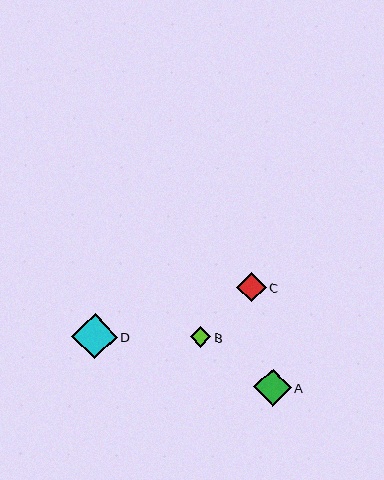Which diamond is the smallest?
Diamond B is the smallest with a size of approximately 20 pixels.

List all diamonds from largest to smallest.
From largest to smallest: D, A, C, B.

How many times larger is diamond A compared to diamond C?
Diamond A is approximately 1.3 times the size of diamond C.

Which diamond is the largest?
Diamond D is the largest with a size of approximately 46 pixels.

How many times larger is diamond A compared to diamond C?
Diamond A is approximately 1.3 times the size of diamond C.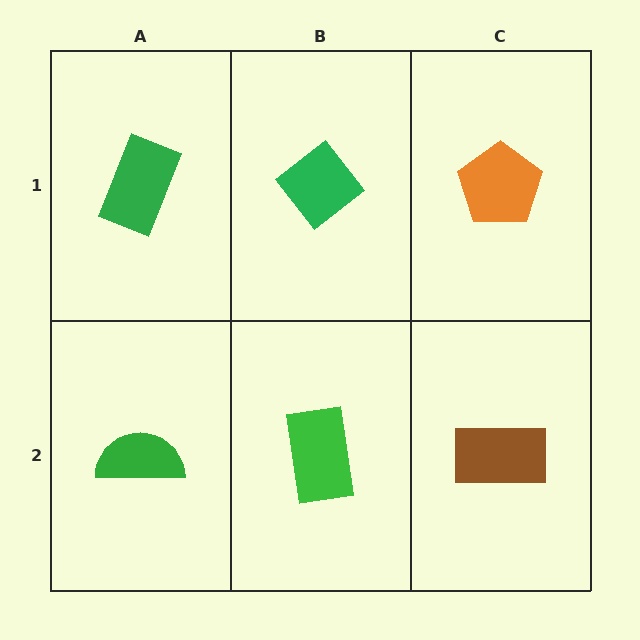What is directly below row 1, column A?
A green semicircle.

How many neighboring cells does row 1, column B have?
3.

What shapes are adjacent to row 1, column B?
A green rectangle (row 2, column B), a green rectangle (row 1, column A), an orange pentagon (row 1, column C).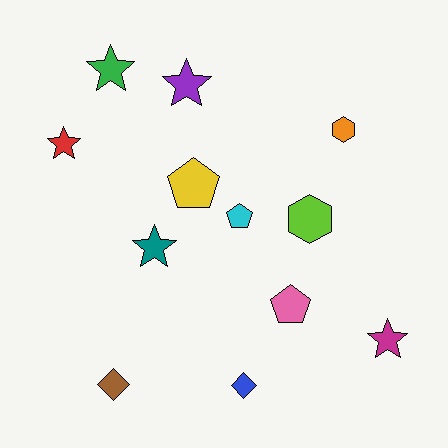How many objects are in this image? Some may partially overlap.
There are 12 objects.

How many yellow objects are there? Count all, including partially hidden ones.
There is 1 yellow object.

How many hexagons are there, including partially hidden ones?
There are 2 hexagons.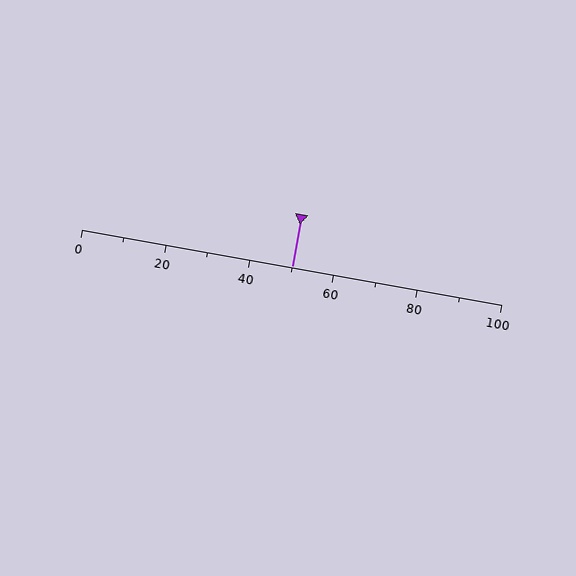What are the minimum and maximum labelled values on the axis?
The axis runs from 0 to 100.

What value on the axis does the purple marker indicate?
The marker indicates approximately 50.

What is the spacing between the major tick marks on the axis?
The major ticks are spaced 20 apart.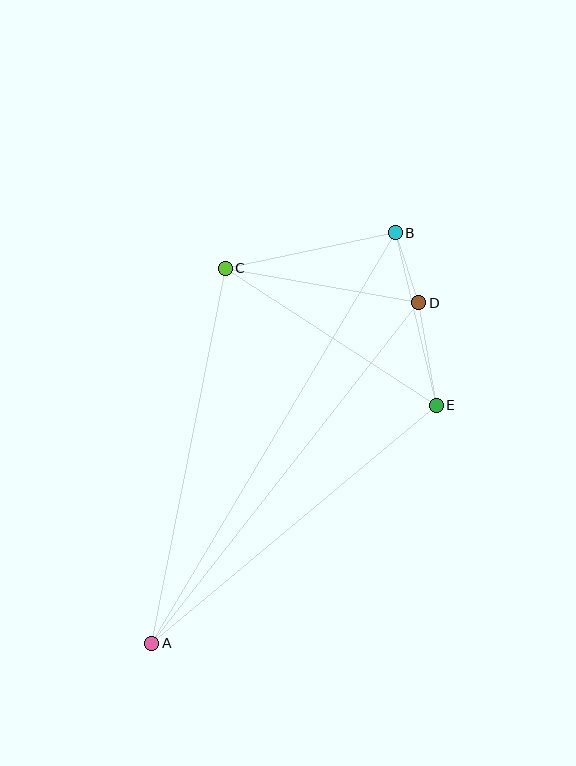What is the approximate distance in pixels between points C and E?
The distance between C and E is approximately 251 pixels.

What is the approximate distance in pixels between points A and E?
The distance between A and E is approximately 371 pixels.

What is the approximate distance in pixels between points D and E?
The distance between D and E is approximately 104 pixels.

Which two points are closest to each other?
Points B and D are closest to each other.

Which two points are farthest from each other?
Points A and B are farthest from each other.